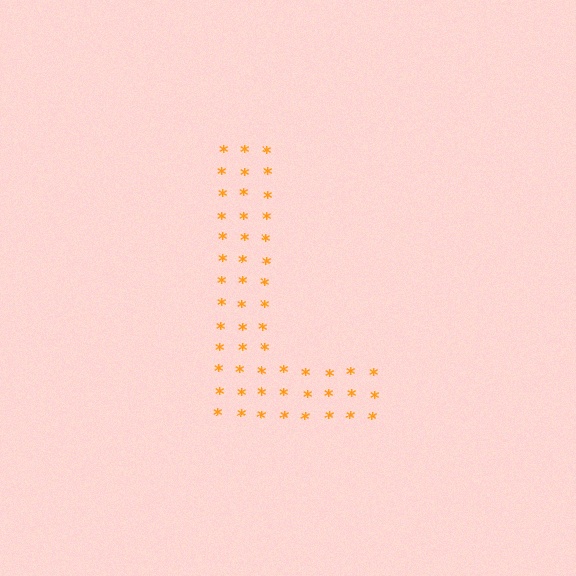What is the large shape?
The large shape is the letter L.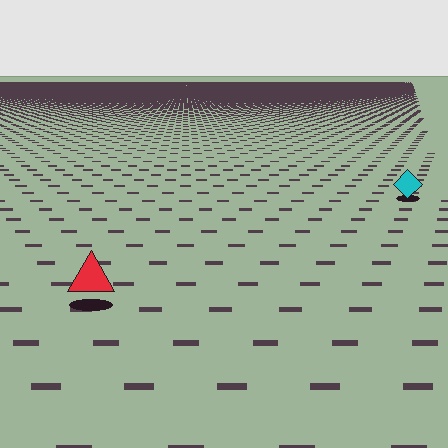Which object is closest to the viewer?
The red triangle is closest. The texture marks near it are larger and more spread out.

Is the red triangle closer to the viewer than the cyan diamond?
Yes. The red triangle is closer — you can tell from the texture gradient: the ground texture is coarser near it.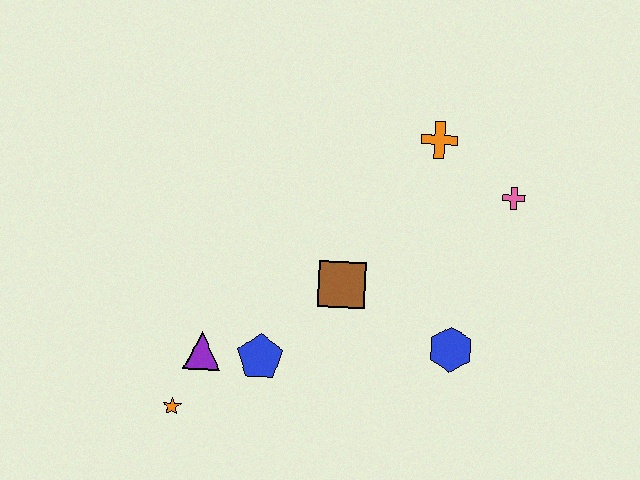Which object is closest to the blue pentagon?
The purple triangle is closest to the blue pentagon.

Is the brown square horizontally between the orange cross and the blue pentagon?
Yes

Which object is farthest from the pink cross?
The orange star is farthest from the pink cross.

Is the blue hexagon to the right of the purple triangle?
Yes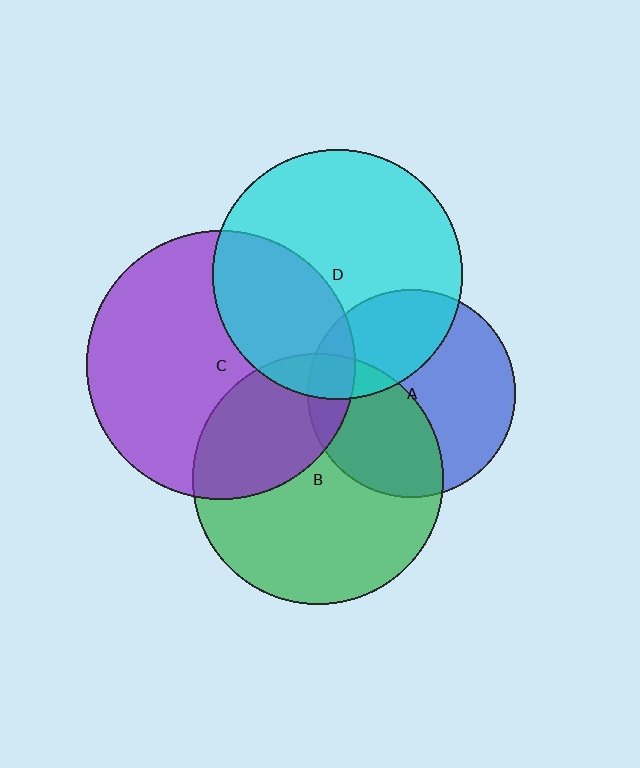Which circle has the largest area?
Circle C (purple).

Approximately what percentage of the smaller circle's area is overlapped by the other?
Approximately 40%.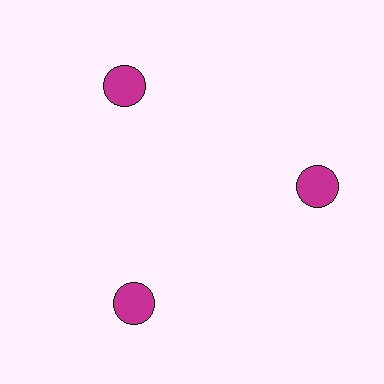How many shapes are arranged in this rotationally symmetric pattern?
There are 3 shapes, arranged in 3 groups of 1.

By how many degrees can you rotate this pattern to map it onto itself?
The pattern maps onto itself every 120 degrees of rotation.